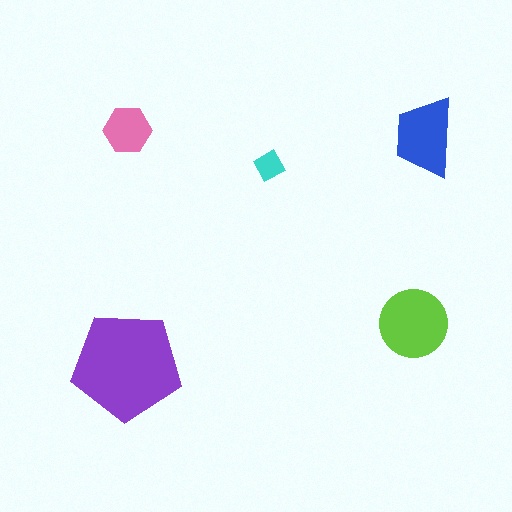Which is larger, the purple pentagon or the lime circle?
The purple pentagon.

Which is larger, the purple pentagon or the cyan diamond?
The purple pentagon.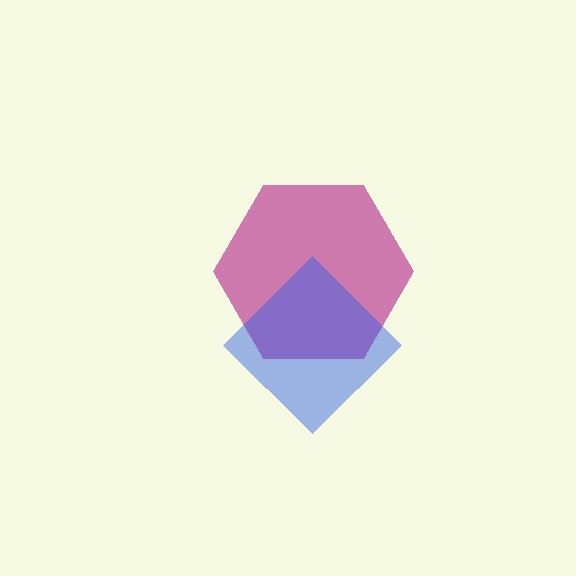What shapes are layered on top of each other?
The layered shapes are: a magenta hexagon, a blue diamond.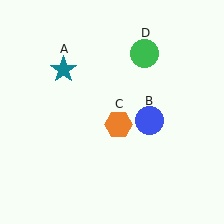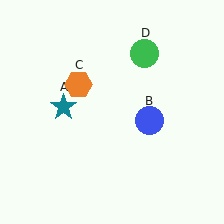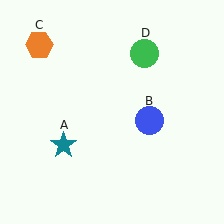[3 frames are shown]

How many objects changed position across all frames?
2 objects changed position: teal star (object A), orange hexagon (object C).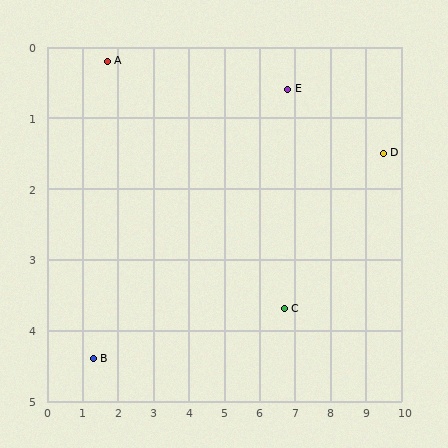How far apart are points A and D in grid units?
Points A and D are about 7.9 grid units apart.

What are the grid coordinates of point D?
Point D is at approximately (9.5, 1.5).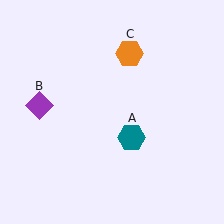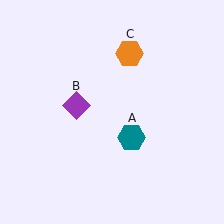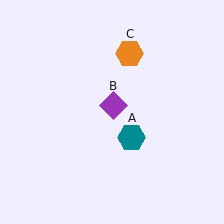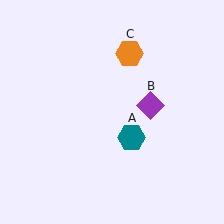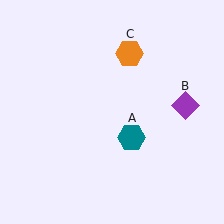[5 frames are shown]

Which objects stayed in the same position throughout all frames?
Teal hexagon (object A) and orange hexagon (object C) remained stationary.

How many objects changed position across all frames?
1 object changed position: purple diamond (object B).